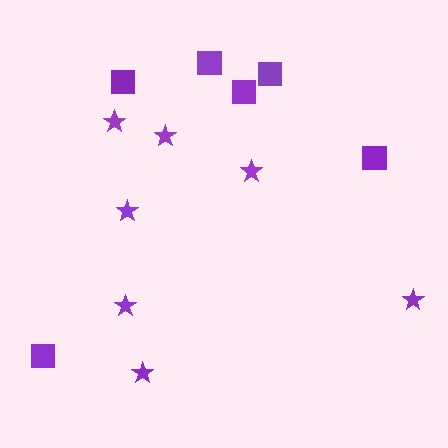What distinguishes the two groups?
There are 2 groups: one group of squares (6) and one group of stars (7).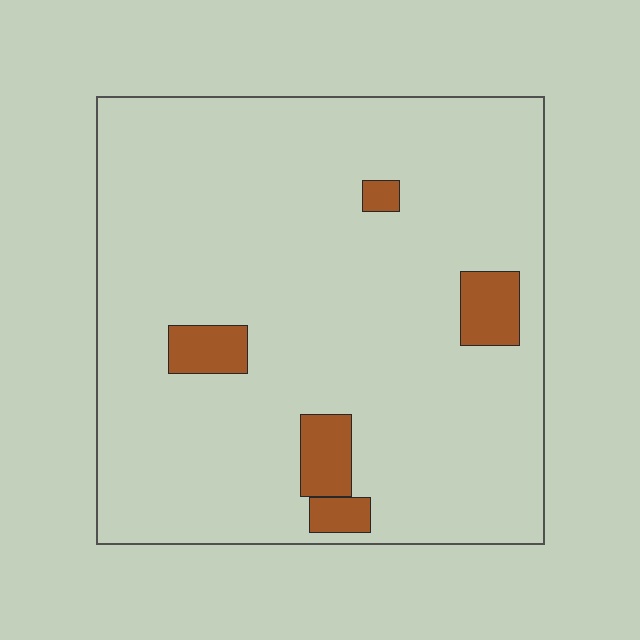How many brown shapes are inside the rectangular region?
5.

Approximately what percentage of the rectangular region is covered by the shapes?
Approximately 10%.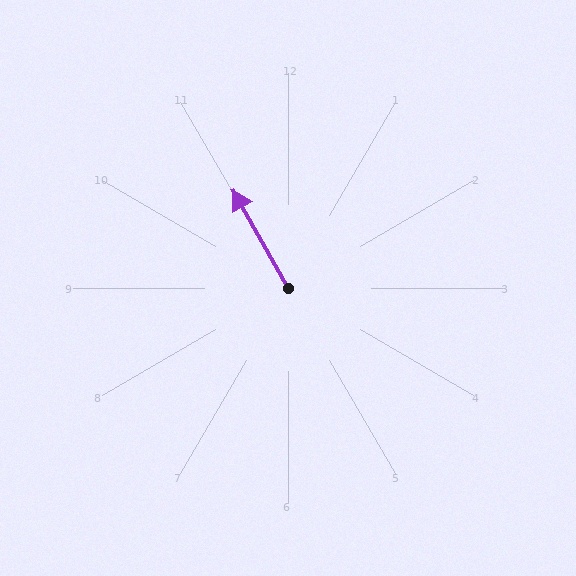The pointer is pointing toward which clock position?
Roughly 11 o'clock.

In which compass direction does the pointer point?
Northwest.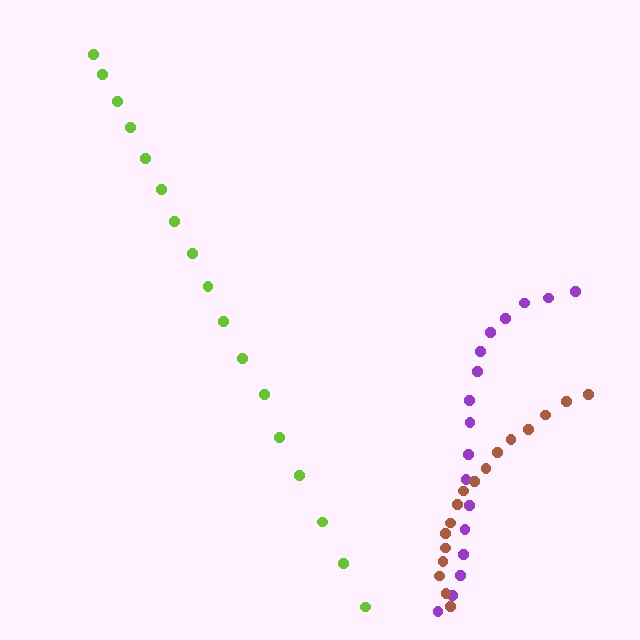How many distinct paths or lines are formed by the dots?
There are 3 distinct paths.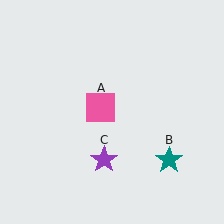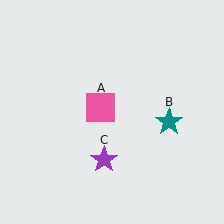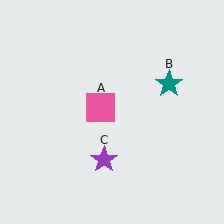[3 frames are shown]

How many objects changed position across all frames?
1 object changed position: teal star (object B).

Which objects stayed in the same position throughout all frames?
Pink square (object A) and purple star (object C) remained stationary.